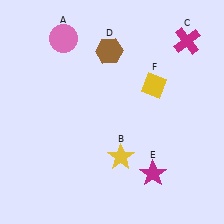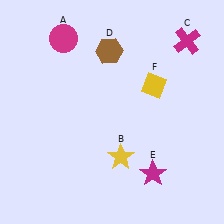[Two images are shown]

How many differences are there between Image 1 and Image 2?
There is 1 difference between the two images.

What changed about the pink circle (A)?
In Image 1, A is pink. In Image 2, it changed to magenta.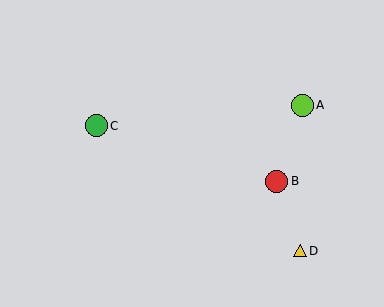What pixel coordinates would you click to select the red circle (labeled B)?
Click at (277, 181) to select the red circle B.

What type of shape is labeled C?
Shape C is a green circle.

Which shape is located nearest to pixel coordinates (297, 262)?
The yellow triangle (labeled D) at (300, 251) is nearest to that location.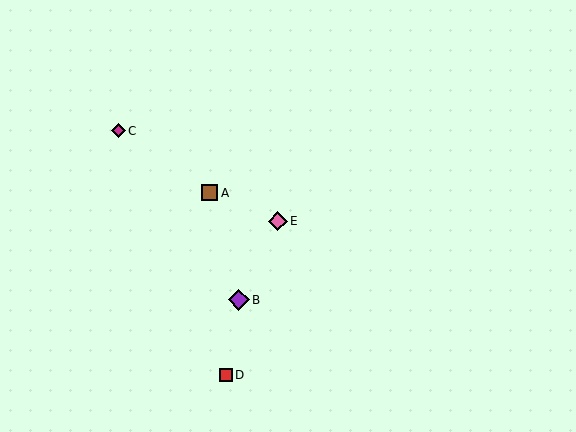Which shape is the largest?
The purple diamond (labeled B) is the largest.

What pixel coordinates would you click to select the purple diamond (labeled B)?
Click at (239, 300) to select the purple diamond B.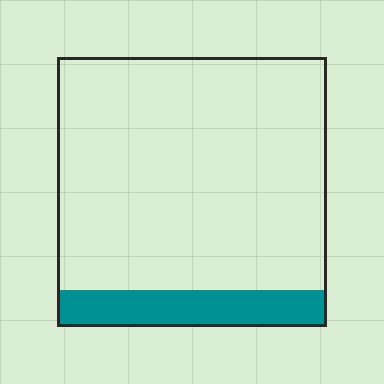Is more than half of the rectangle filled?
No.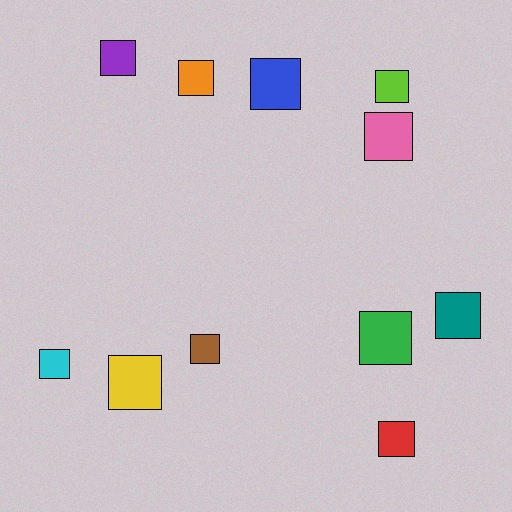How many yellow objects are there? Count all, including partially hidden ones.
There is 1 yellow object.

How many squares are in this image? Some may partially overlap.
There are 11 squares.